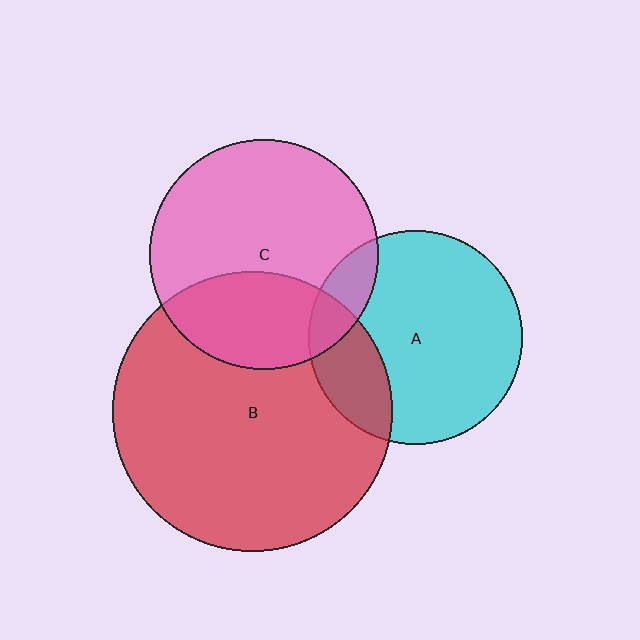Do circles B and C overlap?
Yes.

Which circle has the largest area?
Circle B (red).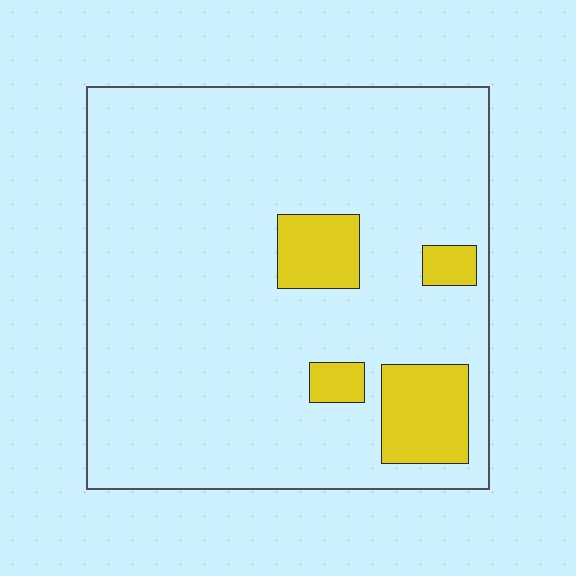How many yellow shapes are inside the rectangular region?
4.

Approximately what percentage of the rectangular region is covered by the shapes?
Approximately 10%.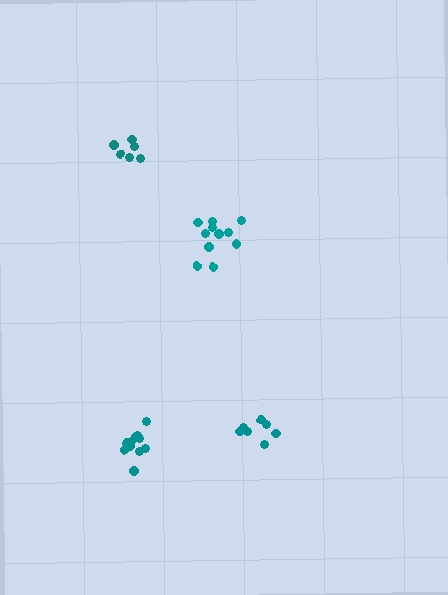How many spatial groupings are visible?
There are 4 spatial groupings.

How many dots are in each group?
Group 1: 11 dots, Group 2: 12 dots, Group 3: 6 dots, Group 4: 7 dots (36 total).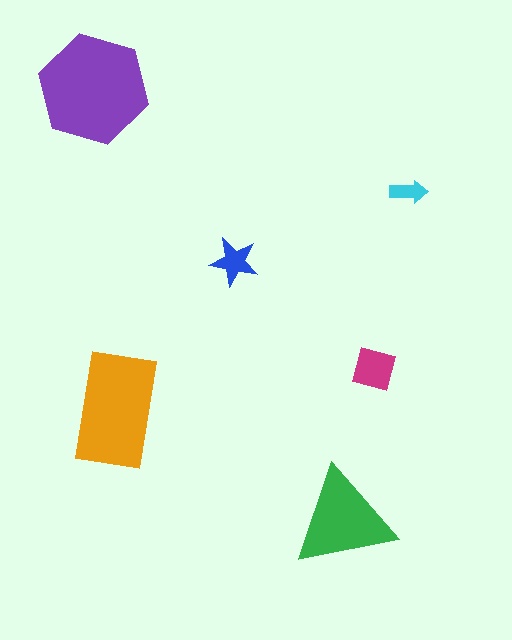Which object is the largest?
The purple hexagon.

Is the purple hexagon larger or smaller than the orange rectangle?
Larger.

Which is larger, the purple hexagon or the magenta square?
The purple hexagon.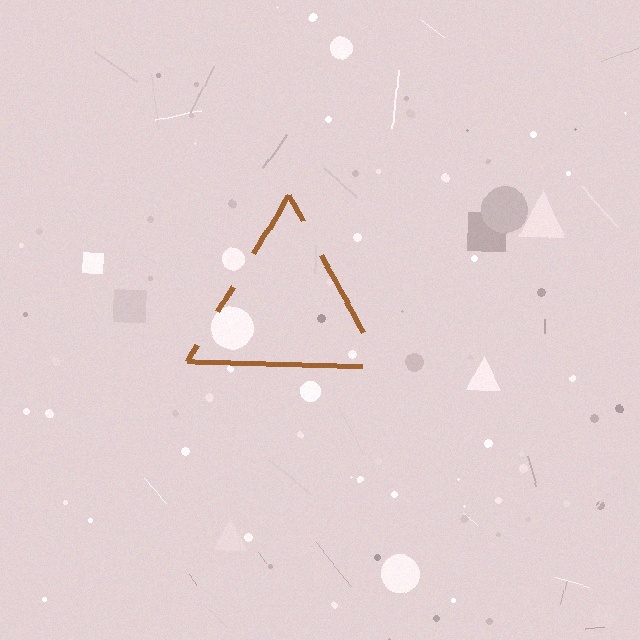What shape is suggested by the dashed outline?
The dashed outline suggests a triangle.